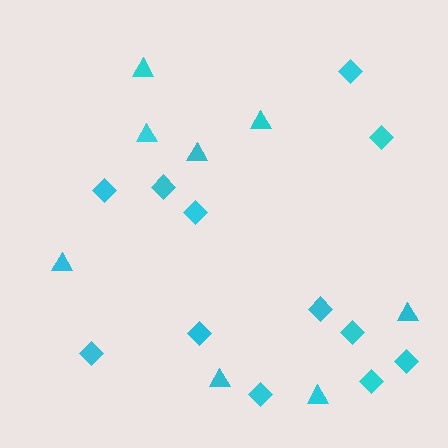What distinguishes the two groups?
There are 2 groups: one group of triangles (8) and one group of diamonds (12).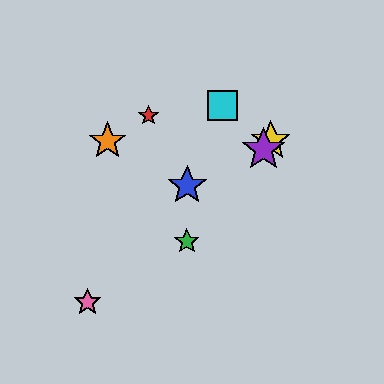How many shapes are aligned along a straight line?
3 shapes (the green star, the yellow star, the purple star) are aligned along a straight line.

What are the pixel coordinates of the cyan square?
The cyan square is at (223, 106).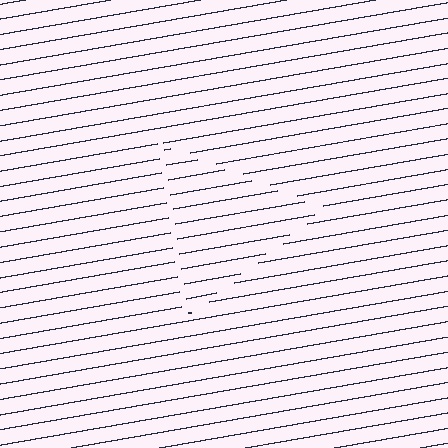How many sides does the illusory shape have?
3 sides — the line-ends trace a triangle.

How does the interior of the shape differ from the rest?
The interior of the shape contains the same grating, shifted by half a period — the contour is defined by the phase discontinuity where line-ends from the inner and outer gratings abut.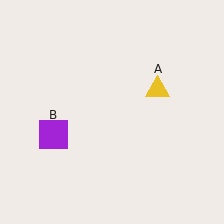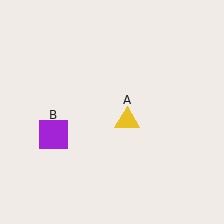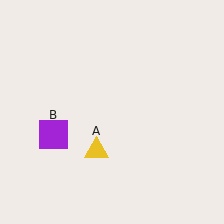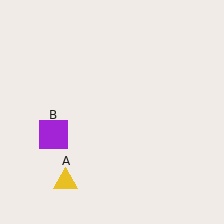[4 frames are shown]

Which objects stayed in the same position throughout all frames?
Purple square (object B) remained stationary.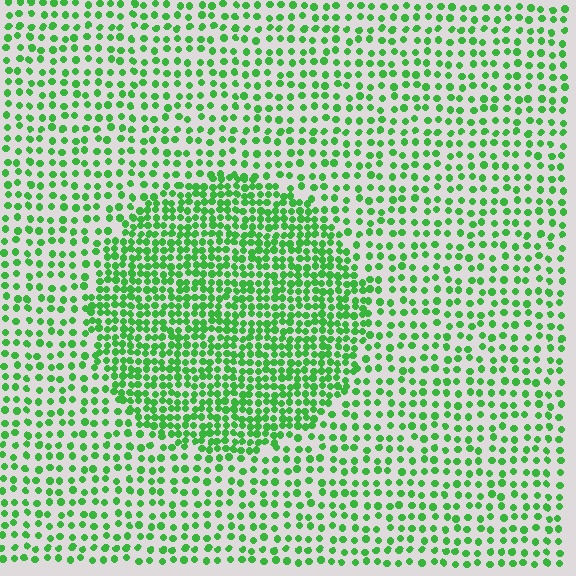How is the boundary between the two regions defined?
The boundary is defined by a change in element density (approximately 2.0x ratio). All elements are the same color, size, and shape.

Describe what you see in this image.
The image contains small green elements arranged at two different densities. A circle-shaped region is visible where the elements are more densely packed than the surrounding area.